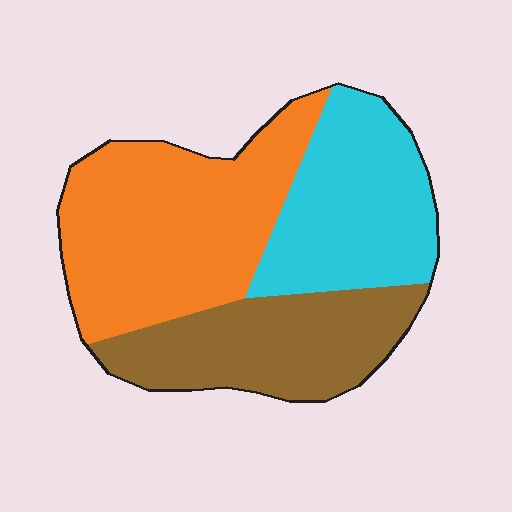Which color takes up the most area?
Orange, at roughly 40%.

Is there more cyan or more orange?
Orange.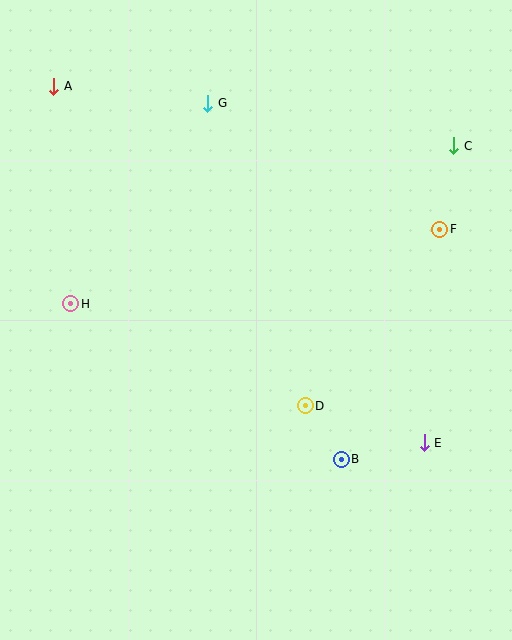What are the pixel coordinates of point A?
Point A is at (54, 86).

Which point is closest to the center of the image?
Point D at (305, 406) is closest to the center.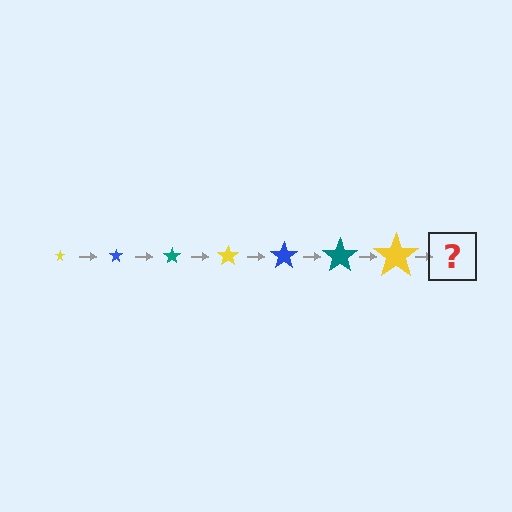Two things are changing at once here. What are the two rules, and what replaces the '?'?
The two rules are that the star grows larger each step and the color cycles through yellow, blue, and teal. The '?' should be a blue star, larger than the previous one.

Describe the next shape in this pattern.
It should be a blue star, larger than the previous one.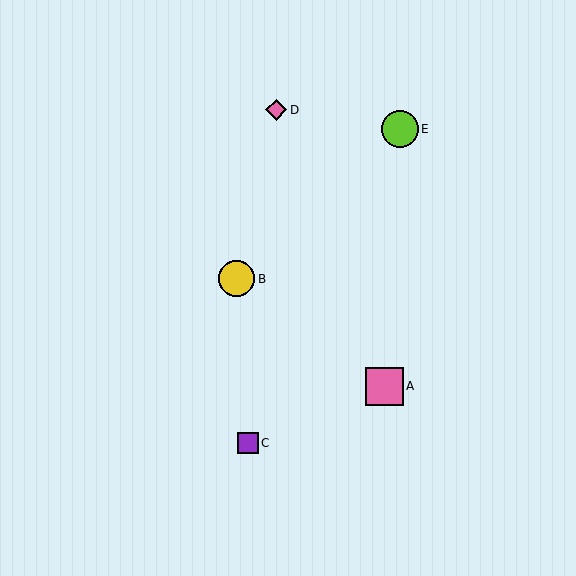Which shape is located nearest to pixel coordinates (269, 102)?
The pink diamond (labeled D) at (276, 110) is nearest to that location.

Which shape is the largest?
The pink square (labeled A) is the largest.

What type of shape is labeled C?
Shape C is a purple square.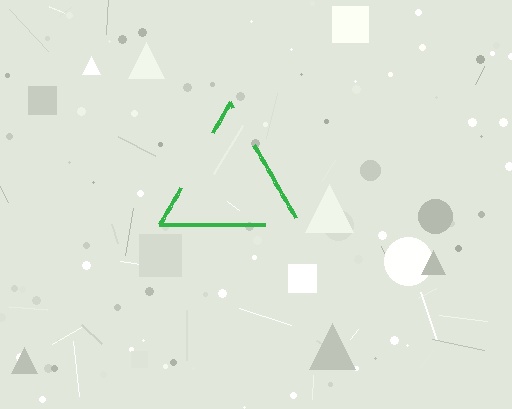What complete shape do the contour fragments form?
The contour fragments form a triangle.